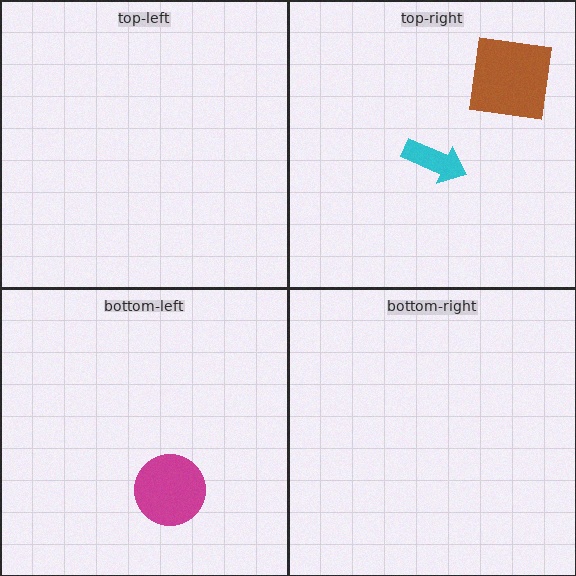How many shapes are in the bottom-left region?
1.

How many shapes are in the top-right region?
2.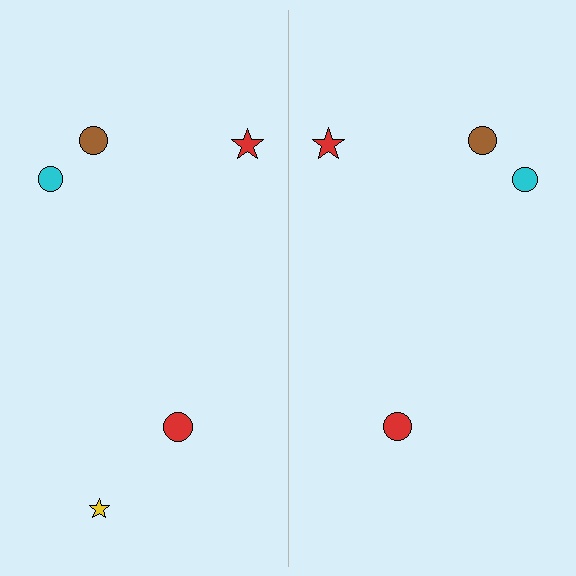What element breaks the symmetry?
A yellow star is missing from the right side.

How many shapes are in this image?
There are 9 shapes in this image.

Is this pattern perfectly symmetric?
No, the pattern is not perfectly symmetric. A yellow star is missing from the right side.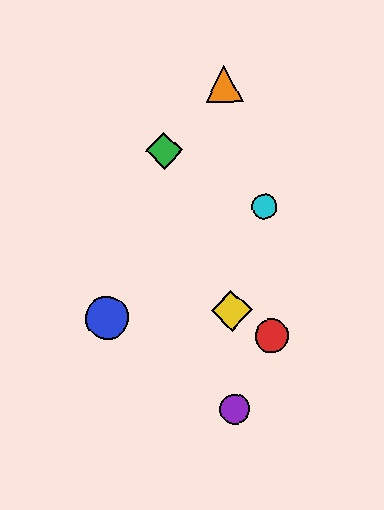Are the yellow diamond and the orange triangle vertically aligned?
Yes, both are at x≈232.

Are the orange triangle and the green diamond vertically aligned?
No, the orange triangle is at x≈224 and the green diamond is at x≈164.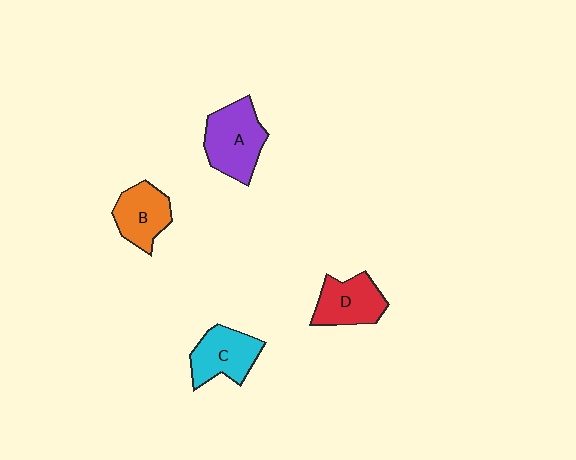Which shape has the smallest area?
Shape B (orange).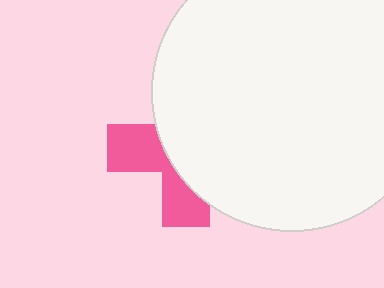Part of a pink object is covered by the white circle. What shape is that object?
It is a cross.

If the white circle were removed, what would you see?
You would see the complete pink cross.